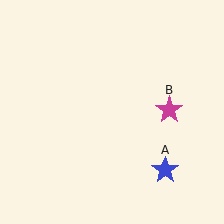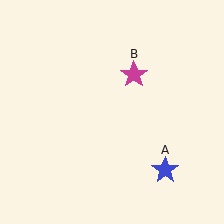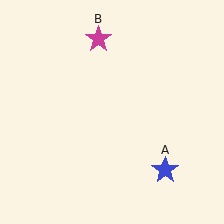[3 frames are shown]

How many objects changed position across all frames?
1 object changed position: magenta star (object B).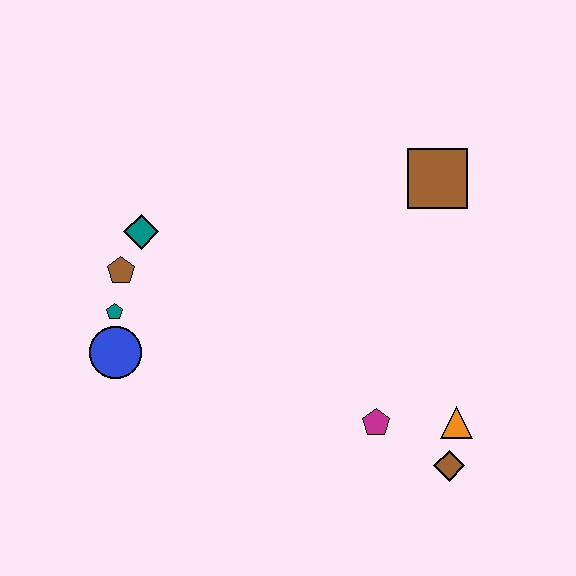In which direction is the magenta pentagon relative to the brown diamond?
The magenta pentagon is to the left of the brown diamond.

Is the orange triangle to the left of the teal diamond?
No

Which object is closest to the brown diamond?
The orange triangle is closest to the brown diamond.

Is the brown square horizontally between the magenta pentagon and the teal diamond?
No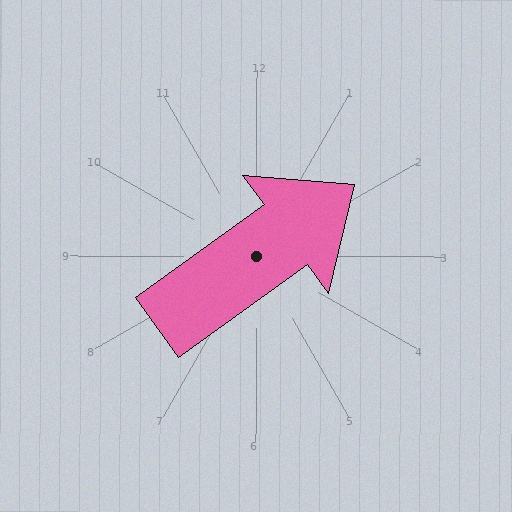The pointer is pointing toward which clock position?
Roughly 2 o'clock.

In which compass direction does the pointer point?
Northeast.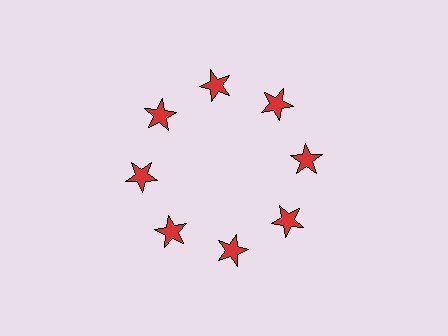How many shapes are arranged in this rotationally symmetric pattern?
There are 8 shapes, arranged in 8 groups of 1.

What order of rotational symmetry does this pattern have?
This pattern has 8-fold rotational symmetry.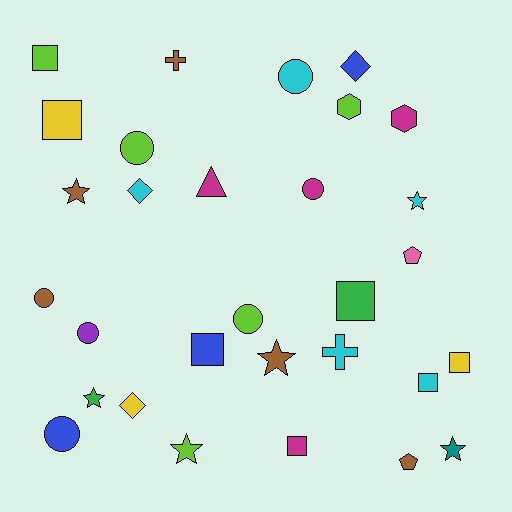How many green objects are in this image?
There are 2 green objects.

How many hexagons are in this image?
There are 2 hexagons.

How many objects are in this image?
There are 30 objects.